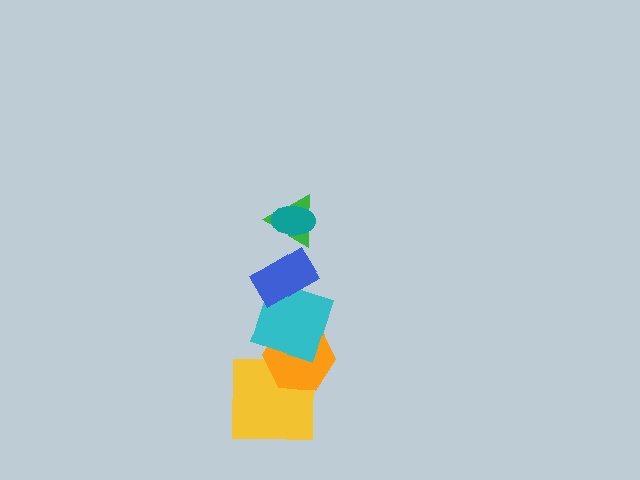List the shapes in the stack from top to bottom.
From top to bottom: the teal ellipse, the green triangle, the blue rectangle, the cyan square, the orange hexagon, the yellow square.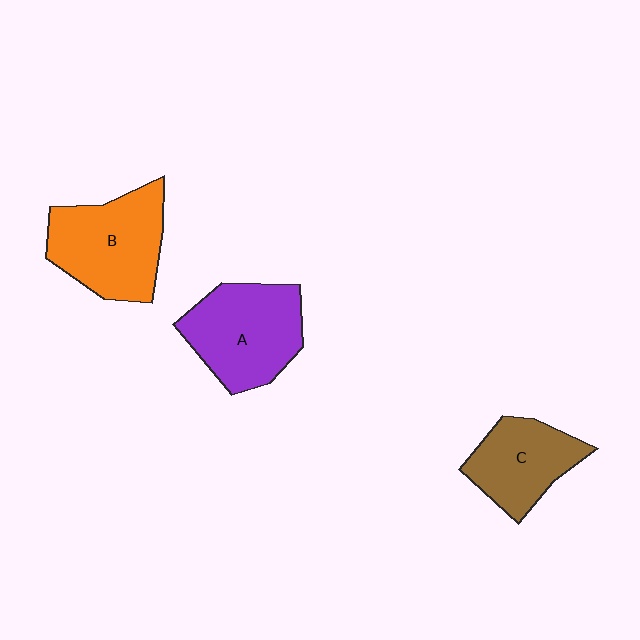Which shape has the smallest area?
Shape C (brown).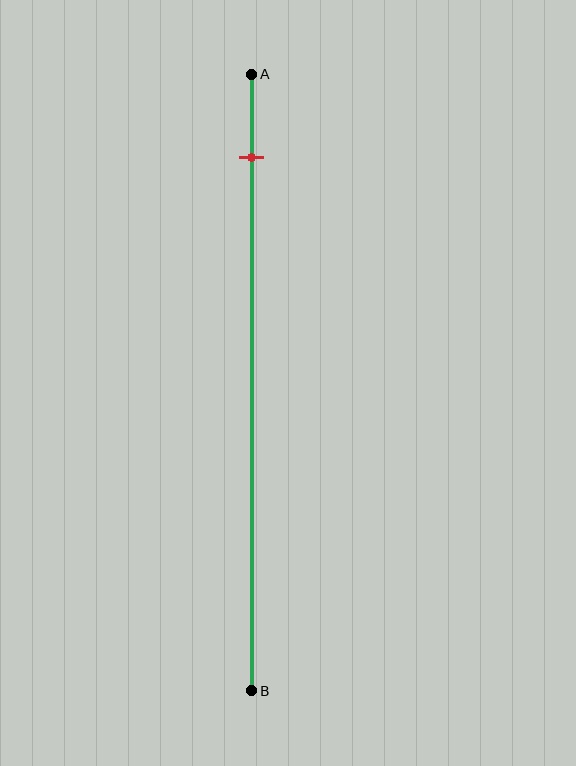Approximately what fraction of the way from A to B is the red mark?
The red mark is approximately 15% of the way from A to B.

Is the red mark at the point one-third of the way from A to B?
No, the mark is at about 15% from A, not at the 33% one-third point.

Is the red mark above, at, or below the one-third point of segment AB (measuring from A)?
The red mark is above the one-third point of segment AB.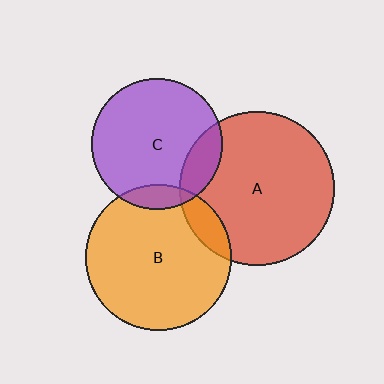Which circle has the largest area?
Circle A (red).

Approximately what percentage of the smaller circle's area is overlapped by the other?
Approximately 15%.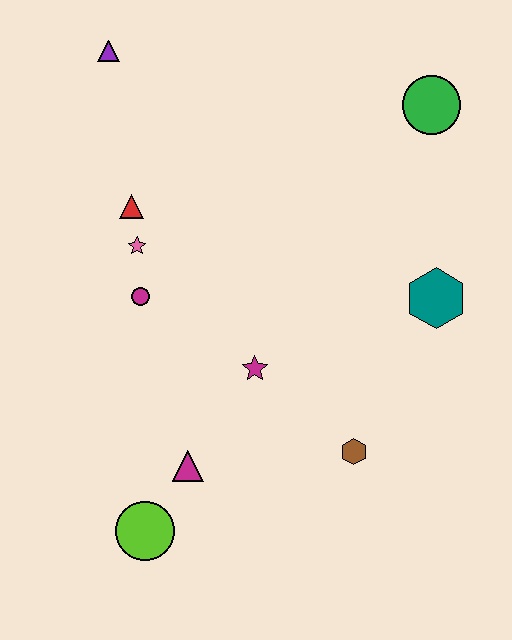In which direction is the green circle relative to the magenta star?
The green circle is above the magenta star.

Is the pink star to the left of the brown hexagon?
Yes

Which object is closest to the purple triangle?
The red triangle is closest to the purple triangle.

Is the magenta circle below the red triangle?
Yes